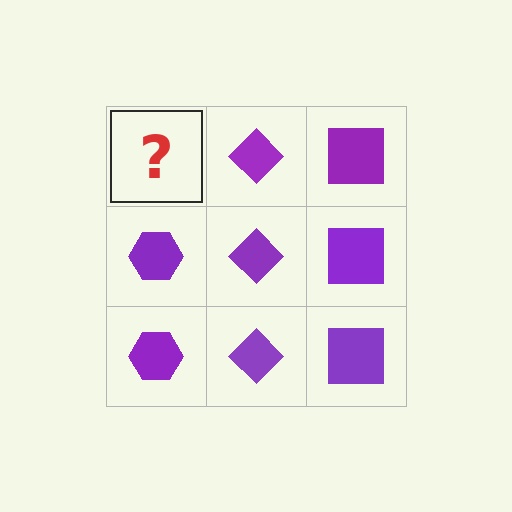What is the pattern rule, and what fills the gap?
The rule is that each column has a consistent shape. The gap should be filled with a purple hexagon.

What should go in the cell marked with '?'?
The missing cell should contain a purple hexagon.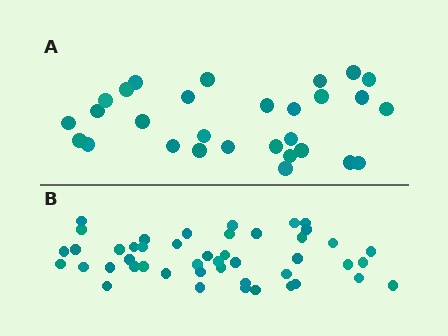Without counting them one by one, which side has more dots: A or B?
Region B (the bottom region) has more dots.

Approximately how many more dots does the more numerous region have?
Region B has approximately 15 more dots than region A.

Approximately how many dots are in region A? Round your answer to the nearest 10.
About 30 dots. (The exact count is 29, which rounds to 30.)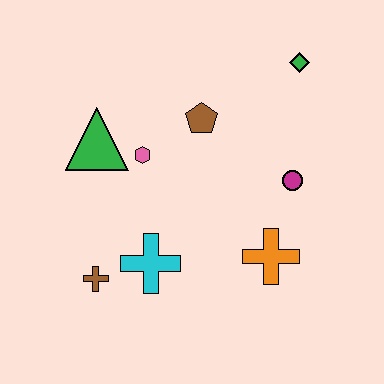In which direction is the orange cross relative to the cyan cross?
The orange cross is to the right of the cyan cross.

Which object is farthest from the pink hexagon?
The green diamond is farthest from the pink hexagon.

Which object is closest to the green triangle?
The pink hexagon is closest to the green triangle.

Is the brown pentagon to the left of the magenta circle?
Yes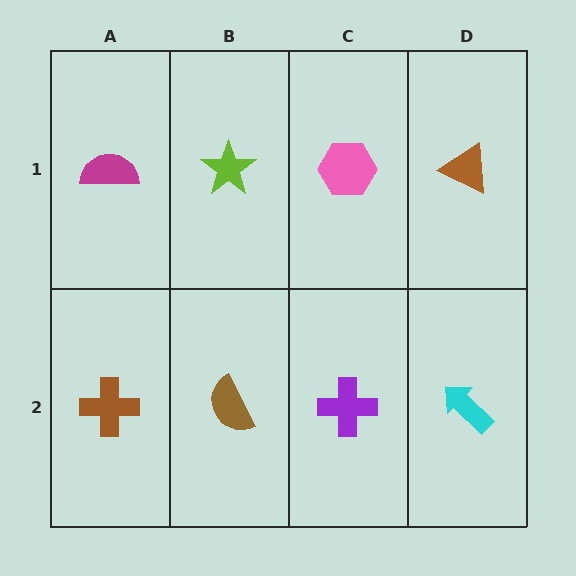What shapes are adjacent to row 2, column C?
A pink hexagon (row 1, column C), a brown semicircle (row 2, column B), a cyan arrow (row 2, column D).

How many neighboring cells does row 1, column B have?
3.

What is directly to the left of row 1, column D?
A pink hexagon.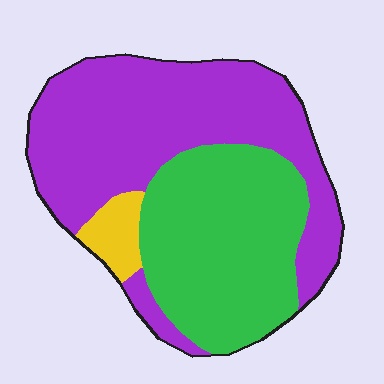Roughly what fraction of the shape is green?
Green covers roughly 40% of the shape.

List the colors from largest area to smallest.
From largest to smallest: purple, green, yellow.